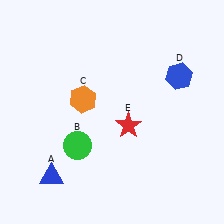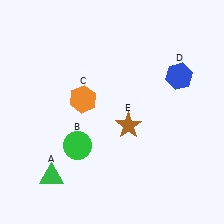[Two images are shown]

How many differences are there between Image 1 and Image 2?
There are 2 differences between the two images.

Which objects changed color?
A changed from blue to green. E changed from red to brown.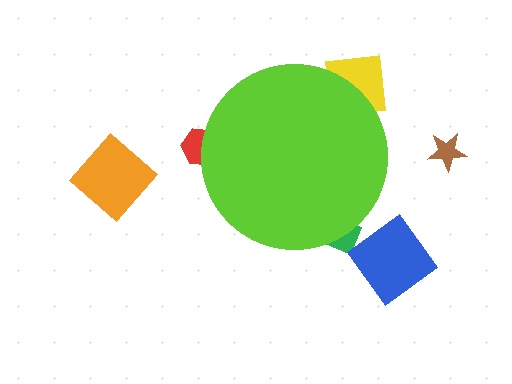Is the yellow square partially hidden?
Yes, the yellow square is partially hidden behind the lime circle.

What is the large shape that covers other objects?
A lime circle.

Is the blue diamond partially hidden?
No, the blue diamond is fully visible.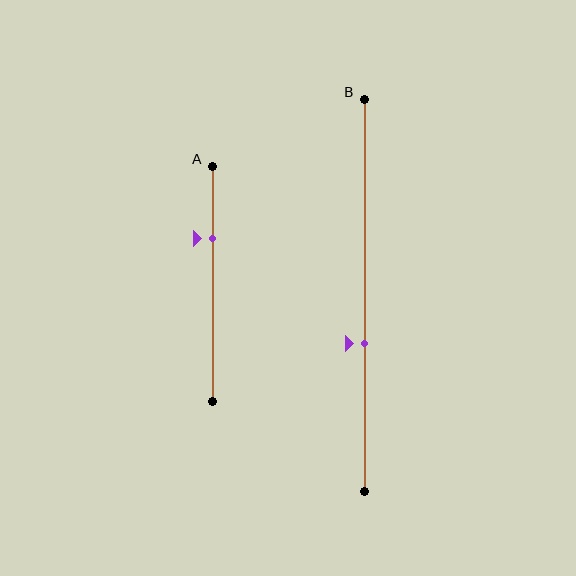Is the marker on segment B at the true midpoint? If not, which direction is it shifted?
No, the marker on segment B is shifted downward by about 12% of the segment length.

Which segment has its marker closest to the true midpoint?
Segment B has its marker closest to the true midpoint.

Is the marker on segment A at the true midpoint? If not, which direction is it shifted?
No, the marker on segment A is shifted upward by about 19% of the segment length.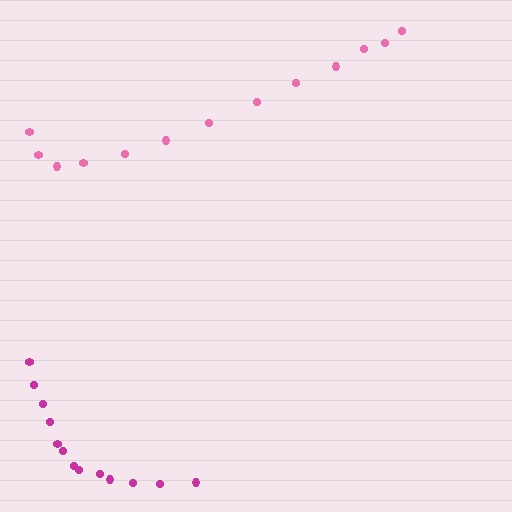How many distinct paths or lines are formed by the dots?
There are 2 distinct paths.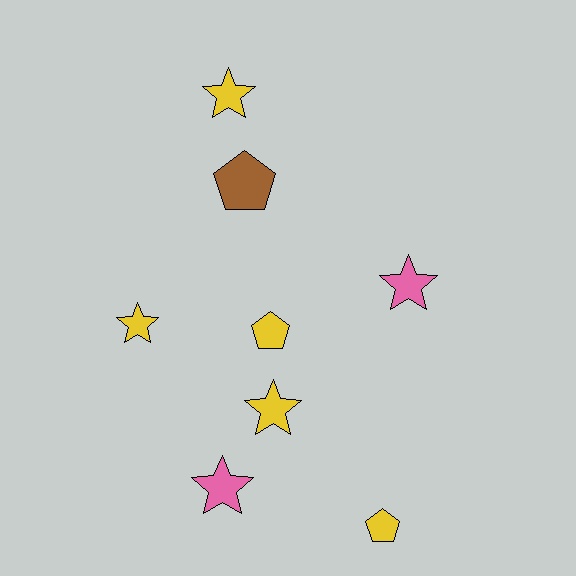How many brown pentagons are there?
There is 1 brown pentagon.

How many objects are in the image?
There are 8 objects.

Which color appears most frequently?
Yellow, with 5 objects.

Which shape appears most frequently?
Star, with 5 objects.